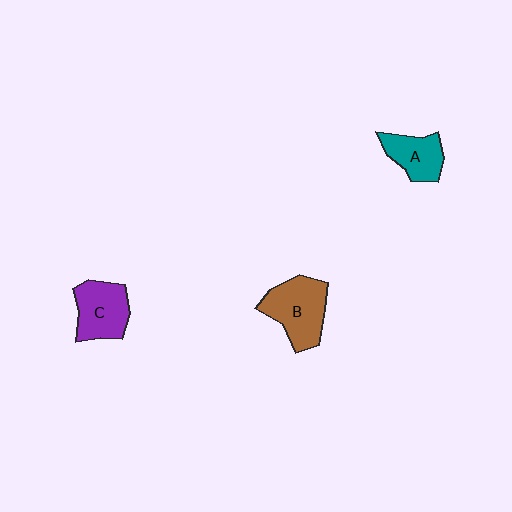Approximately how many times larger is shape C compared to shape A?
Approximately 1.3 times.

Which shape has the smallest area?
Shape A (teal).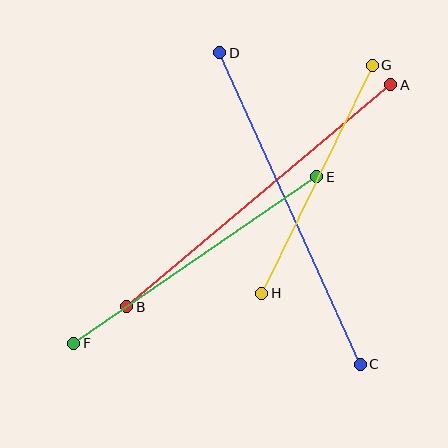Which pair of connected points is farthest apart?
Points A and B are farthest apart.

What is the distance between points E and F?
The distance is approximately 295 pixels.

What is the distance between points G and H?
The distance is approximately 253 pixels.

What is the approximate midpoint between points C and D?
The midpoint is at approximately (290, 209) pixels.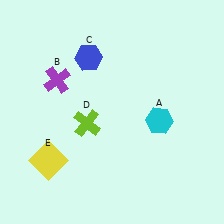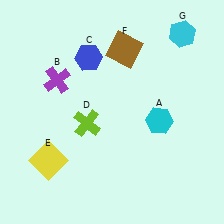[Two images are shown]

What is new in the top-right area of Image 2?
A brown square (F) was added in the top-right area of Image 2.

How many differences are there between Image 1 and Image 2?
There are 2 differences between the two images.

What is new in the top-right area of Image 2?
A cyan hexagon (G) was added in the top-right area of Image 2.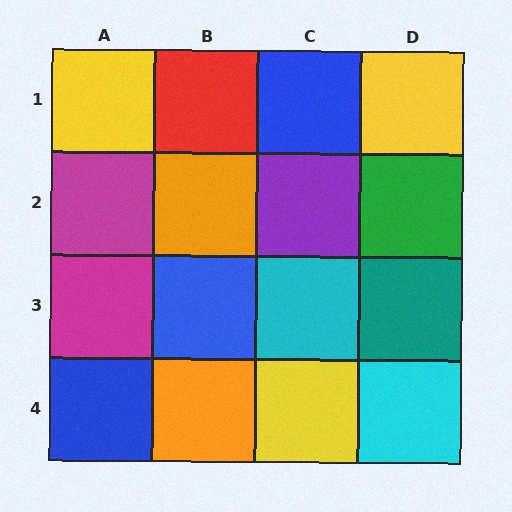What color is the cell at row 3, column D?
Teal.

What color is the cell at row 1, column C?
Blue.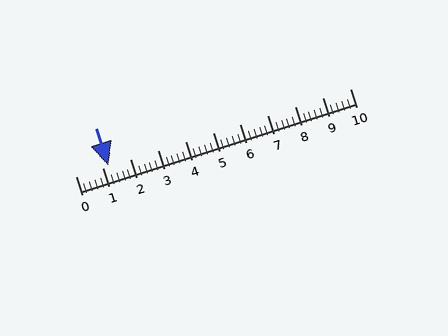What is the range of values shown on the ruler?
The ruler shows values from 0 to 10.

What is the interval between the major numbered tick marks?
The major tick marks are spaced 1 units apart.